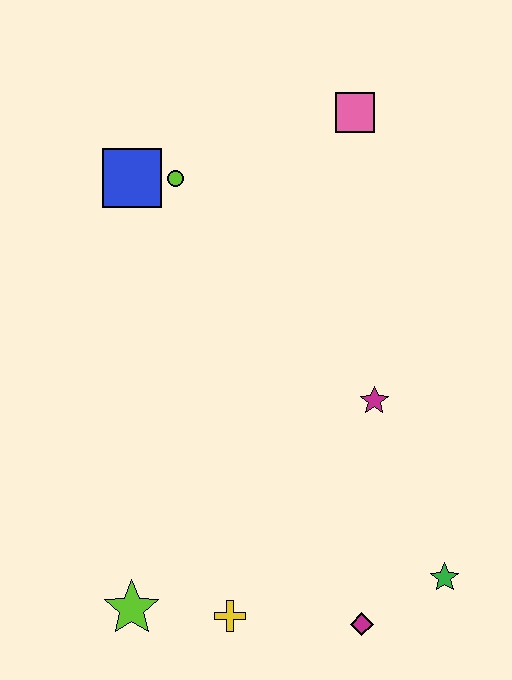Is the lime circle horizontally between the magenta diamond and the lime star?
Yes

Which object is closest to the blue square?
The lime circle is closest to the blue square.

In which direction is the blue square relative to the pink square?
The blue square is to the left of the pink square.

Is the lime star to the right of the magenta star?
No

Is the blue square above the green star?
Yes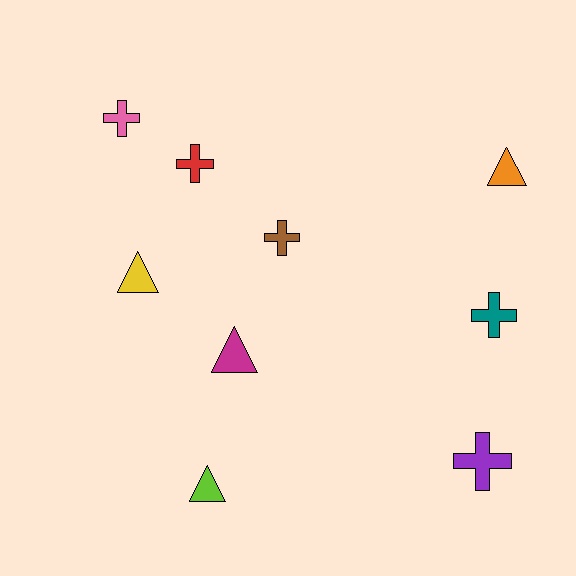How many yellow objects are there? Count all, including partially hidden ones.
There is 1 yellow object.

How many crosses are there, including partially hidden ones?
There are 5 crosses.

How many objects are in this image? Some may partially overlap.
There are 9 objects.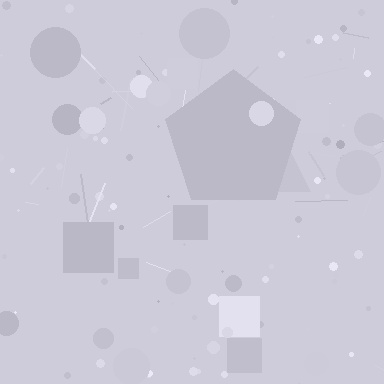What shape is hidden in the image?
A pentagon is hidden in the image.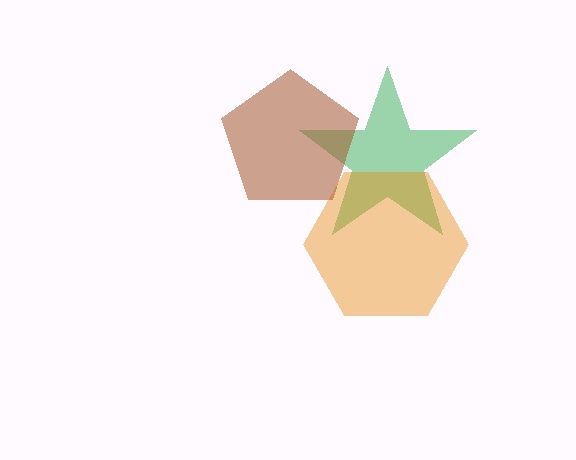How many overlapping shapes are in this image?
There are 3 overlapping shapes in the image.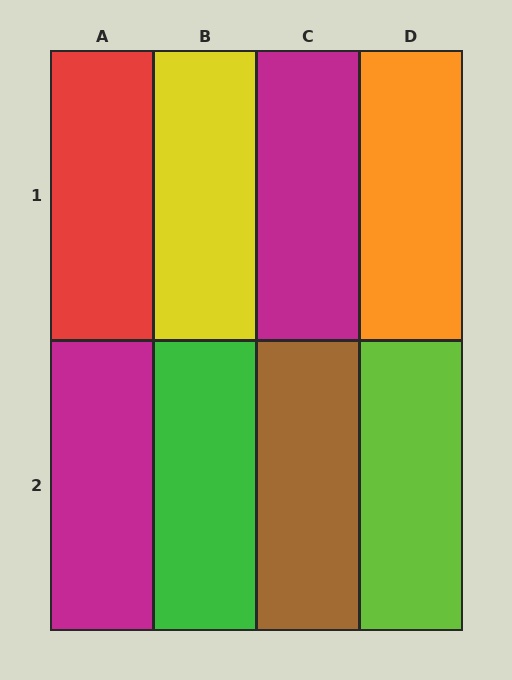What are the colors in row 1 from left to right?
Red, yellow, magenta, orange.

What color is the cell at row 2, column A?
Magenta.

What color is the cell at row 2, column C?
Brown.